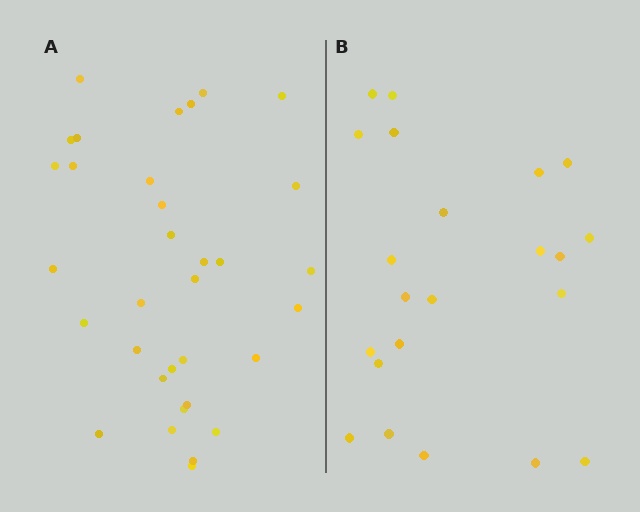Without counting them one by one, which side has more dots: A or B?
Region A (the left region) has more dots.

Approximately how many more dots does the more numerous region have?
Region A has roughly 12 or so more dots than region B.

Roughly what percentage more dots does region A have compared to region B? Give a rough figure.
About 50% more.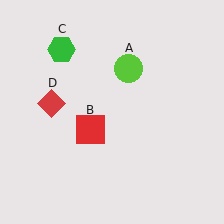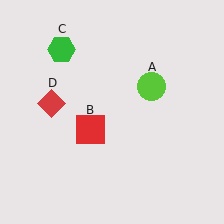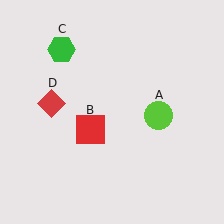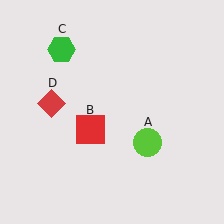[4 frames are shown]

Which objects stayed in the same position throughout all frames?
Red square (object B) and green hexagon (object C) and red diamond (object D) remained stationary.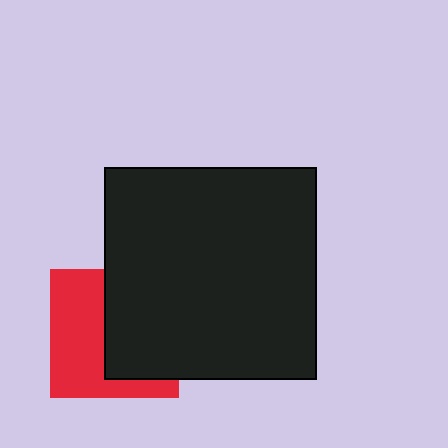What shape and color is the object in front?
The object in front is a black square.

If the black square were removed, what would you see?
You would see the complete red square.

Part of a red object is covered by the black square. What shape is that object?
It is a square.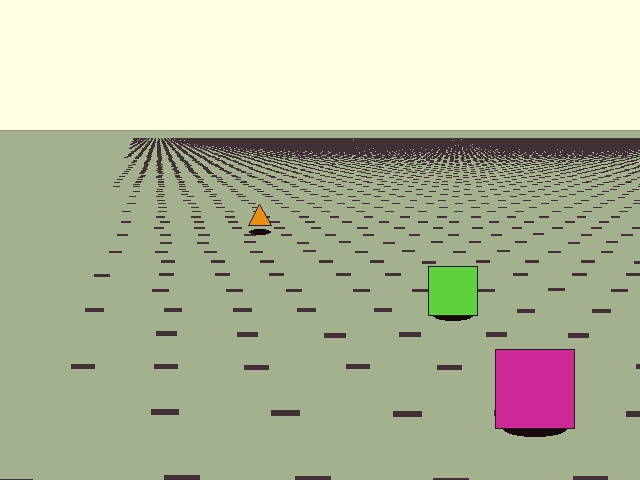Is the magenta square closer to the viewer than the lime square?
Yes. The magenta square is closer — you can tell from the texture gradient: the ground texture is coarser near it.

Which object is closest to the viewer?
The magenta square is closest. The texture marks near it are larger and more spread out.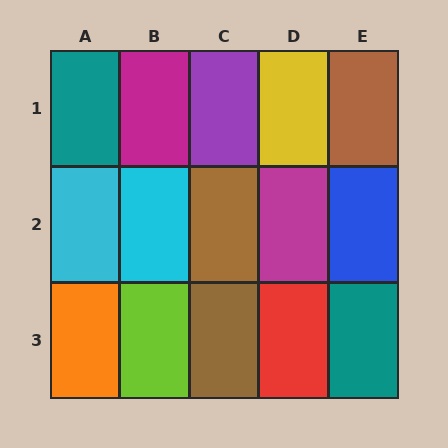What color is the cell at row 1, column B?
Magenta.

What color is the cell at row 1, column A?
Teal.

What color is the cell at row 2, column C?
Brown.